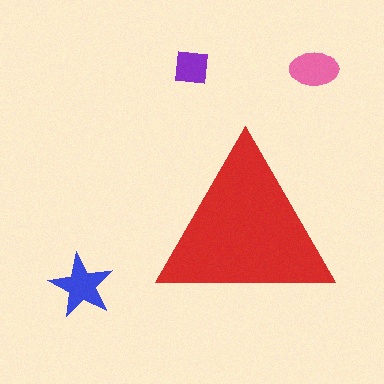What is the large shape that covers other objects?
A red triangle.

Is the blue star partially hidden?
No, the blue star is fully visible.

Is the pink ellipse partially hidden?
No, the pink ellipse is fully visible.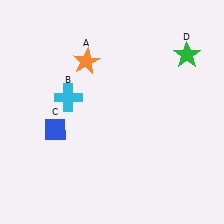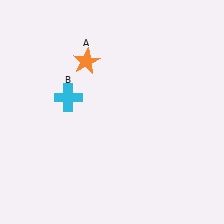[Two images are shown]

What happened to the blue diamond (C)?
The blue diamond (C) was removed in Image 2. It was in the bottom-left area of Image 1.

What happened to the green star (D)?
The green star (D) was removed in Image 2. It was in the top-right area of Image 1.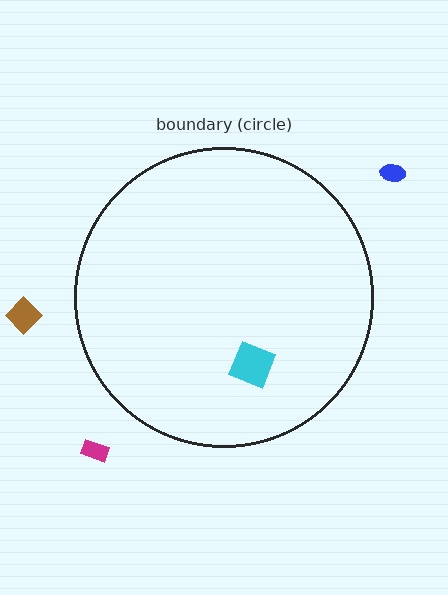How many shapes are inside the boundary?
1 inside, 3 outside.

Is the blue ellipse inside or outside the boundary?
Outside.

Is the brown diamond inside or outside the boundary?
Outside.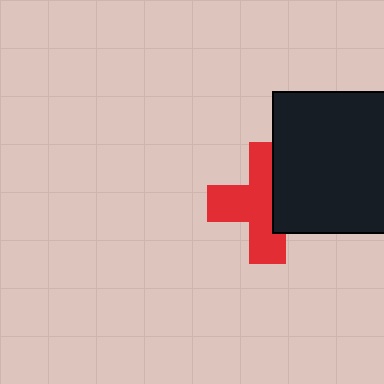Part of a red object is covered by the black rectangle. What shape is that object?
It is a cross.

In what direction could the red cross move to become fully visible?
The red cross could move left. That would shift it out from behind the black rectangle entirely.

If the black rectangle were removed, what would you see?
You would see the complete red cross.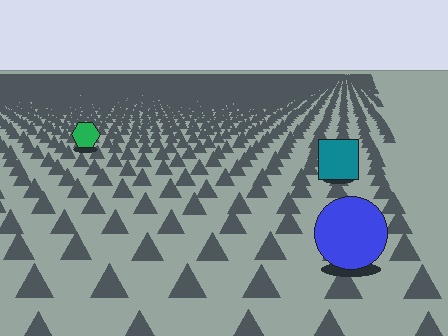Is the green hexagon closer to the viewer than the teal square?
No. The teal square is closer — you can tell from the texture gradient: the ground texture is coarser near it.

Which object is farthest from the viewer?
The green hexagon is farthest from the viewer. It appears smaller and the ground texture around it is denser.